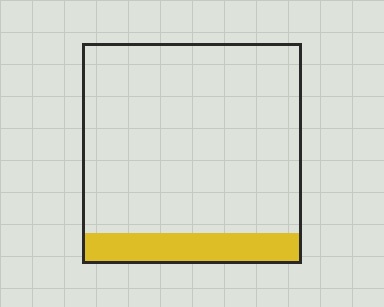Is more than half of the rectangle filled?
No.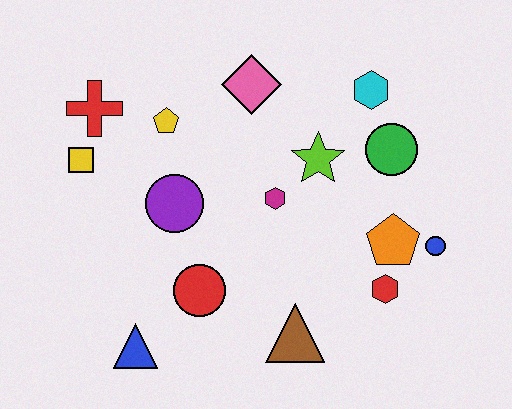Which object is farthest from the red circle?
The cyan hexagon is farthest from the red circle.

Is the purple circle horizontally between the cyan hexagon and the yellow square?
Yes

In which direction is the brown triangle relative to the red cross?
The brown triangle is below the red cross.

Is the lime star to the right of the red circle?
Yes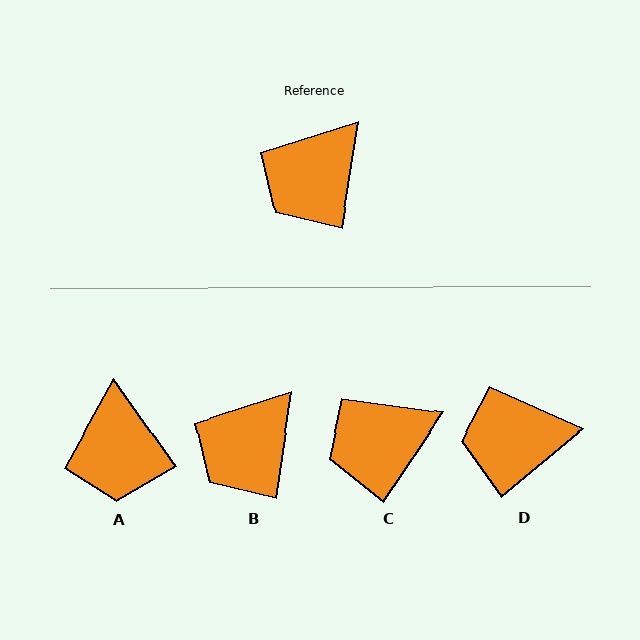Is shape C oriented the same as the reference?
No, it is off by about 25 degrees.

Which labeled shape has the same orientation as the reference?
B.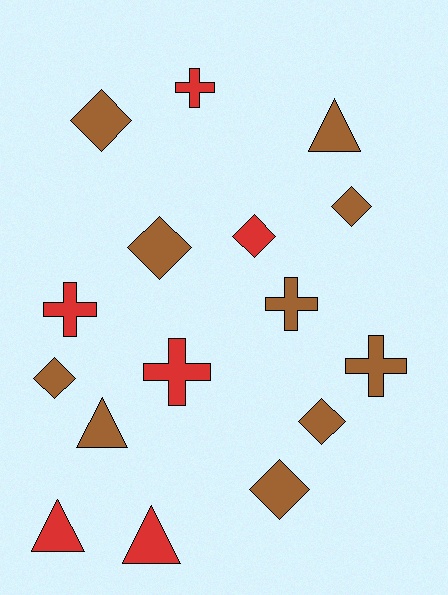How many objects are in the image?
There are 16 objects.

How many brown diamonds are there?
There are 6 brown diamonds.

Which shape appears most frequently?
Diamond, with 7 objects.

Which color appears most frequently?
Brown, with 10 objects.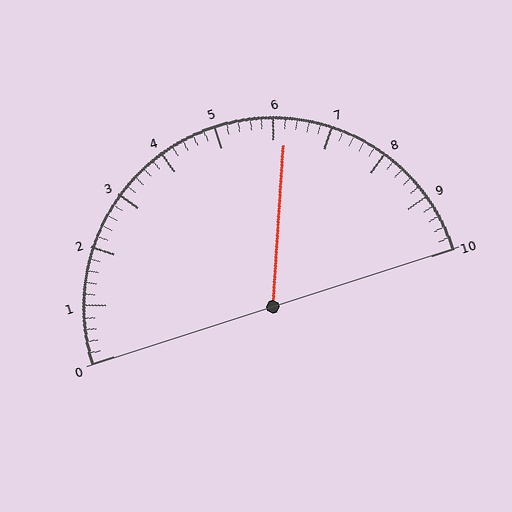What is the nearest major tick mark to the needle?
The nearest major tick mark is 6.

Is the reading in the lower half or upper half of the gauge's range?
The reading is in the upper half of the range (0 to 10).